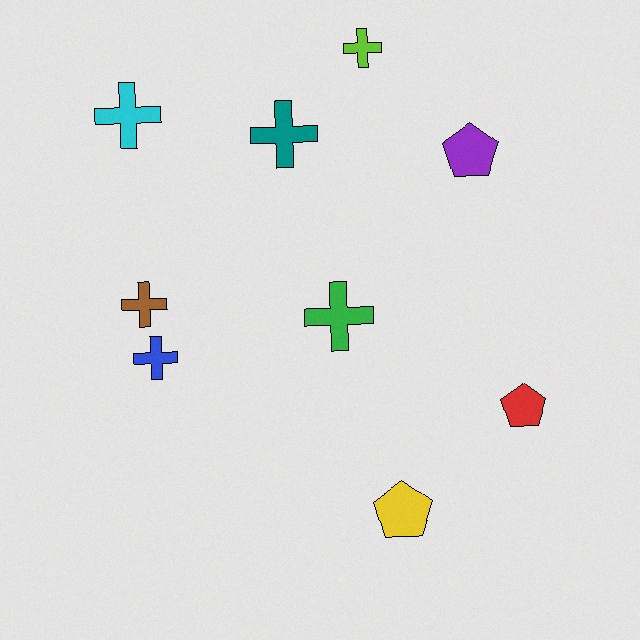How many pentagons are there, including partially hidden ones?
There are 3 pentagons.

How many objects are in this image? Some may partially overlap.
There are 9 objects.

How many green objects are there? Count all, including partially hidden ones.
There is 1 green object.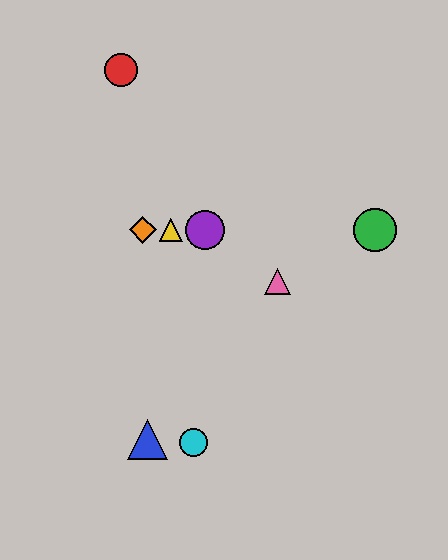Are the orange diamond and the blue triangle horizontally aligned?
No, the orange diamond is at y≈230 and the blue triangle is at y≈439.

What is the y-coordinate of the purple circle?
The purple circle is at y≈230.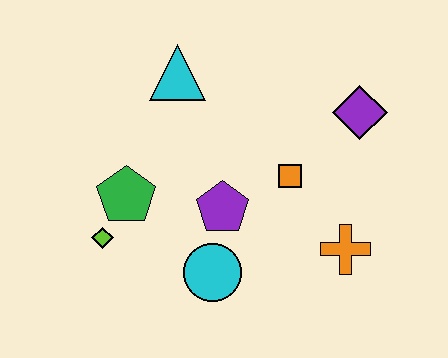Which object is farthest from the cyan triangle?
The orange cross is farthest from the cyan triangle.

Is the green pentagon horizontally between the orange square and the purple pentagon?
No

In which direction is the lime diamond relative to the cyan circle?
The lime diamond is to the left of the cyan circle.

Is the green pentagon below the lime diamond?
No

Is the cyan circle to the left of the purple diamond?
Yes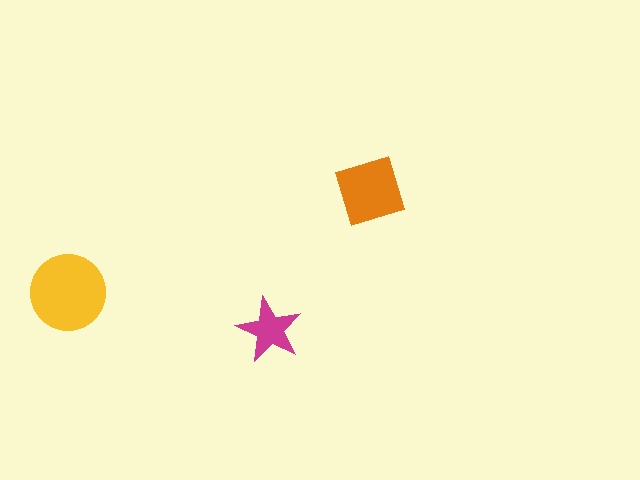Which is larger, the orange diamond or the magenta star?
The orange diamond.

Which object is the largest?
The yellow circle.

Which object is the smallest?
The magenta star.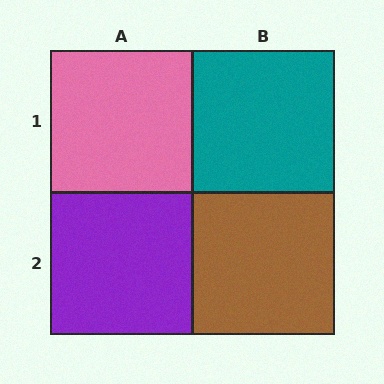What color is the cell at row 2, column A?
Purple.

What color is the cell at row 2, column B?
Brown.